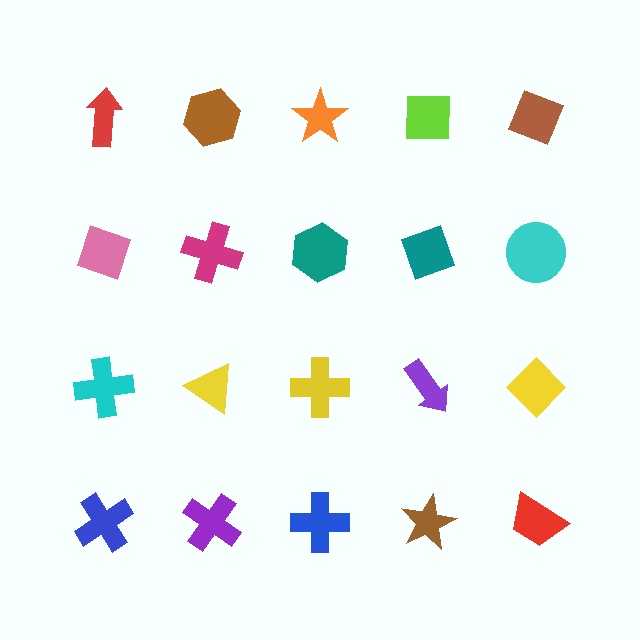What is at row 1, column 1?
A red arrow.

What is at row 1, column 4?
A lime square.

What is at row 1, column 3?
An orange star.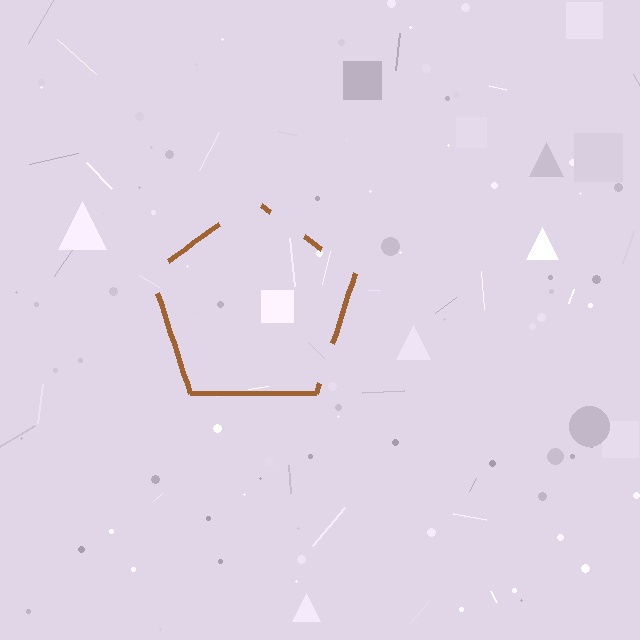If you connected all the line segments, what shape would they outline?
They would outline a pentagon.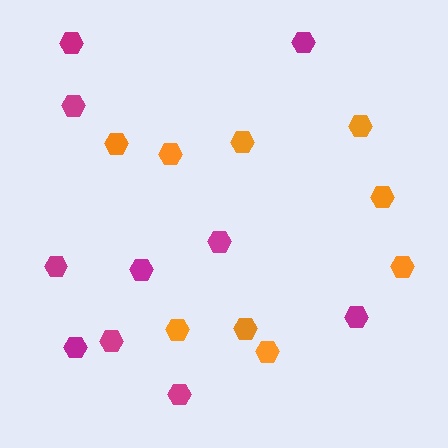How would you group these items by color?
There are 2 groups: one group of magenta hexagons (10) and one group of orange hexagons (9).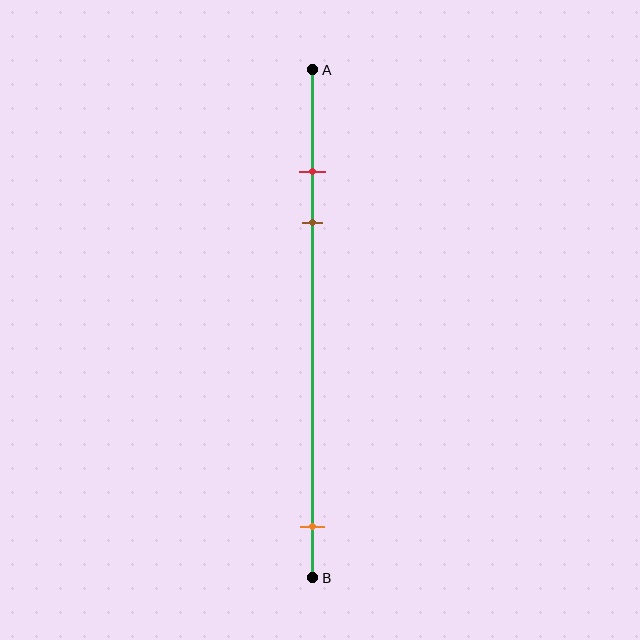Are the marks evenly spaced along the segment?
No, the marks are not evenly spaced.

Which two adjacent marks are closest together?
The red and brown marks are the closest adjacent pair.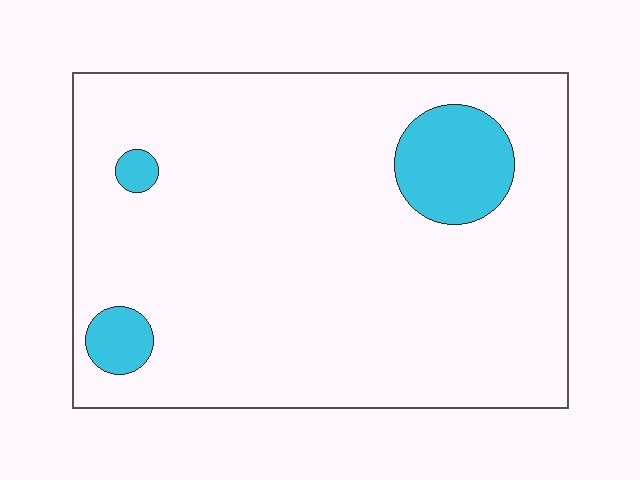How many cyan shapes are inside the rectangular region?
3.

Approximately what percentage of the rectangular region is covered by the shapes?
Approximately 10%.